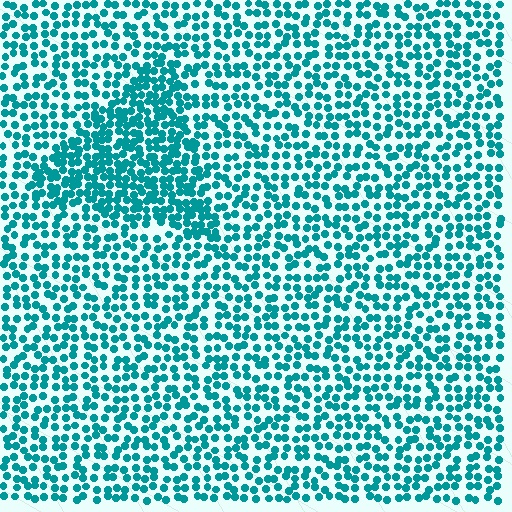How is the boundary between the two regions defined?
The boundary is defined by a change in element density (approximately 1.8x ratio). All elements are the same color, size, and shape.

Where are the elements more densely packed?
The elements are more densely packed inside the triangle boundary.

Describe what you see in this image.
The image contains small teal elements arranged at two different densities. A triangle-shaped region is visible where the elements are more densely packed than the surrounding area.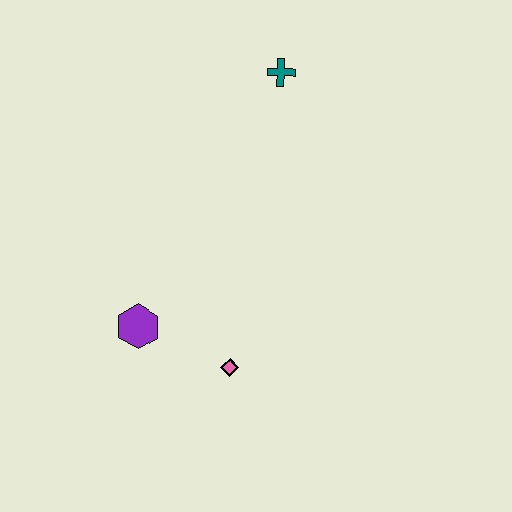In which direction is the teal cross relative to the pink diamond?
The teal cross is above the pink diamond.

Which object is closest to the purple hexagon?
The pink diamond is closest to the purple hexagon.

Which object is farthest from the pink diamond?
The teal cross is farthest from the pink diamond.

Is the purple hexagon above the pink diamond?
Yes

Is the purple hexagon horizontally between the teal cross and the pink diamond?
No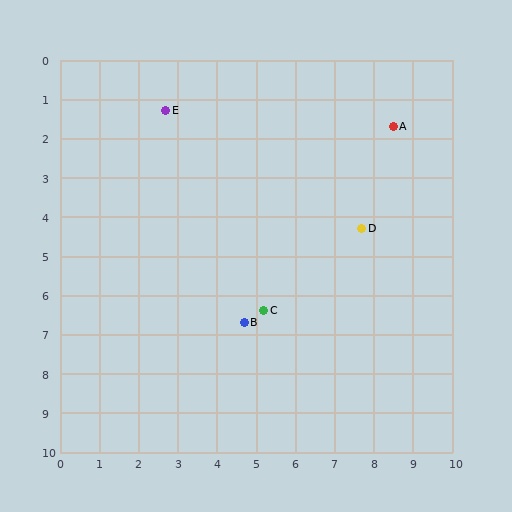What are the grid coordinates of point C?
Point C is at approximately (5.2, 6.4).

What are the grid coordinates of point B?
Point B is at approximately (4.7, 6.7).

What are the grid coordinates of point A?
Point A is at approximately (8.5, 1.7).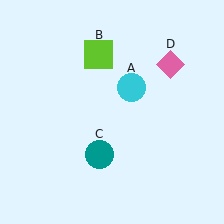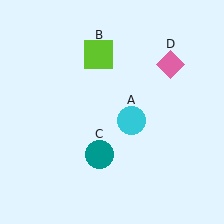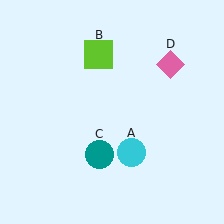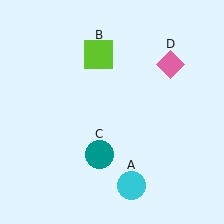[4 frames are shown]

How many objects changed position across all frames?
1 object changed position: cyan circle (object A).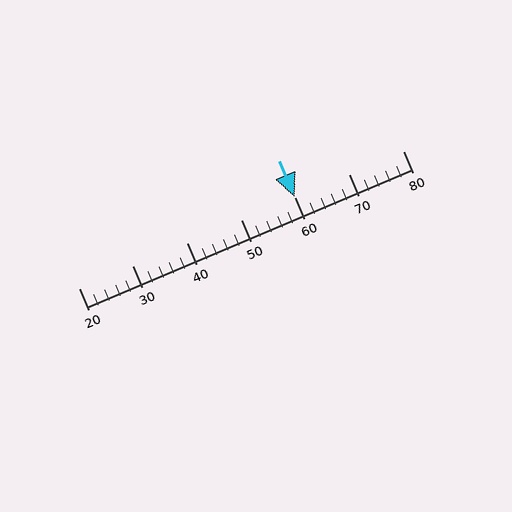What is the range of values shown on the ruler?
The ruler shows values from 20 to 80.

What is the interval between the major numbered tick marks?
The major tick marks are spaced 10 units apart.